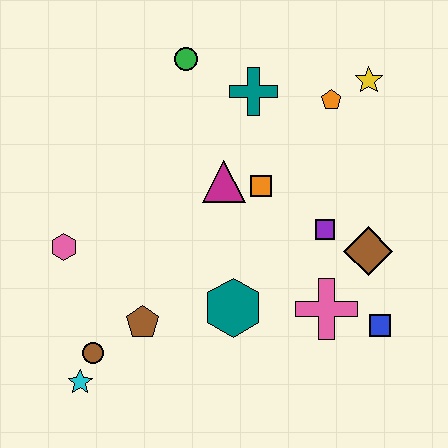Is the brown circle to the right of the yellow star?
No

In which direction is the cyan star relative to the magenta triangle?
The cyan star is below the magenta triangle.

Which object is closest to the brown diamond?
The purple square is closest to the brown diamond.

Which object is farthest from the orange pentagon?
The cyan star is farthest from the orange pentagon.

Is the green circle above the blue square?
Yes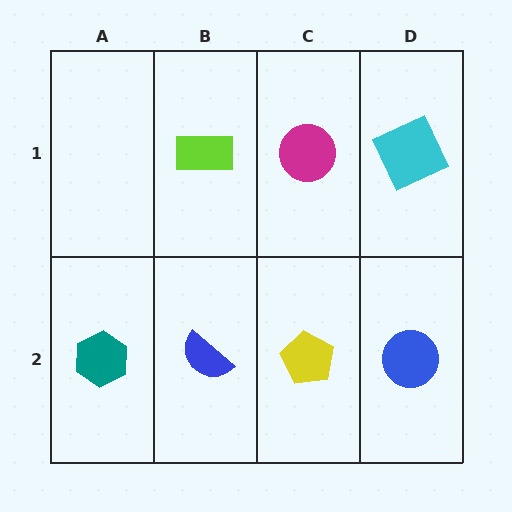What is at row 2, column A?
A teal hexagon.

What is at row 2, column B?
A blue semicircle.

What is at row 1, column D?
A cyan square.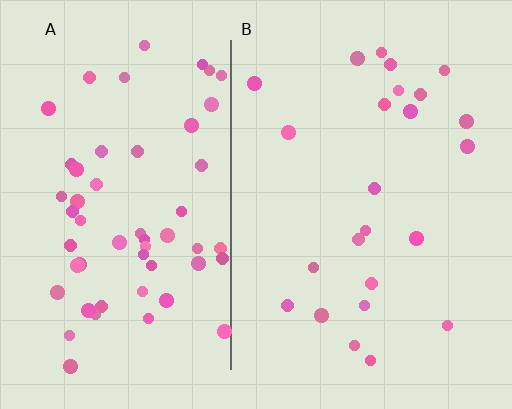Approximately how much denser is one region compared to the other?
Approximately 2.3× — region A over region B.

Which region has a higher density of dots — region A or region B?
A (the left).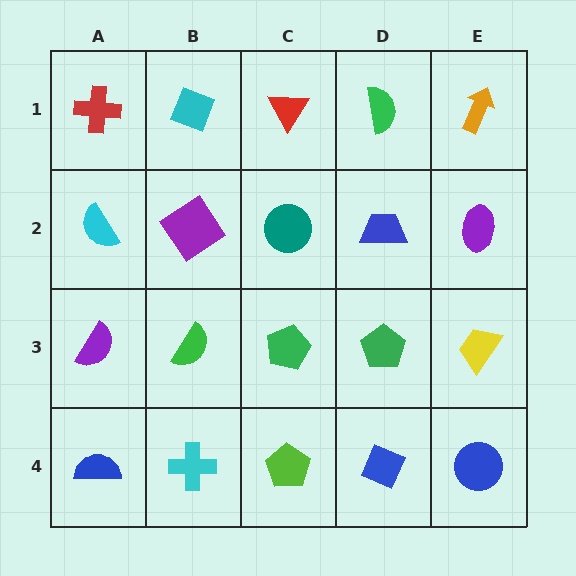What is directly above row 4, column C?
A green pentagon.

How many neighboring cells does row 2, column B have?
4.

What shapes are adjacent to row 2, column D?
A green semicircle (row 1, column D), a green pentagon (row 3, column D), a teal circle (row 2, column C), a purple ellipse (row 2, column E).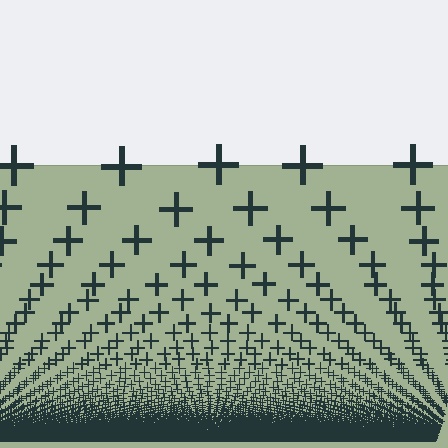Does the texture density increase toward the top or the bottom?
Density increases toward the bottom.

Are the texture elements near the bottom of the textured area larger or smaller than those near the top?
Smaller. The gradient is inverted — elements near the bottom are smaller and denser.